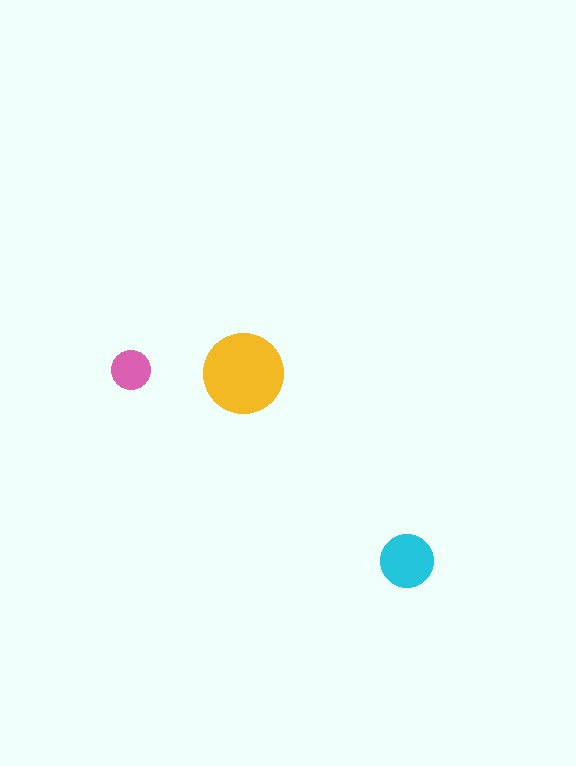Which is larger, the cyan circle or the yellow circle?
The yellow one.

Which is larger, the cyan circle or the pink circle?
The cyan one.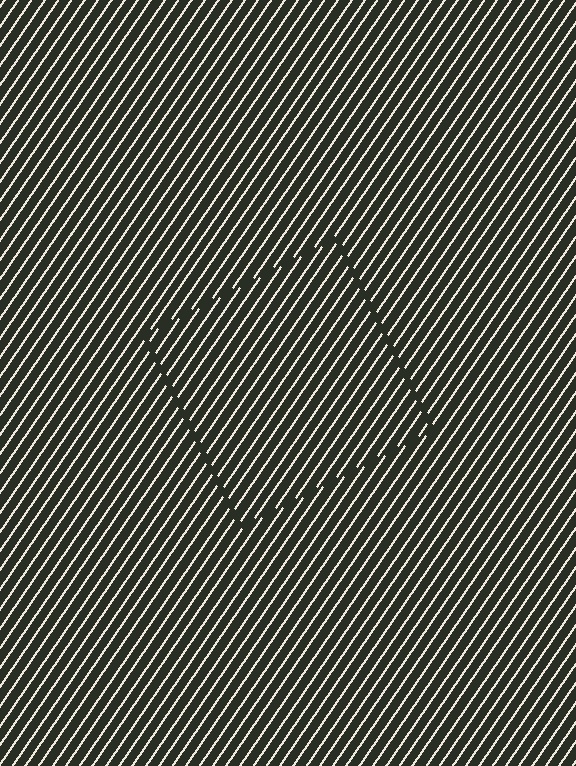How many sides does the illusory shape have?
4 sides — the line-ends trace a square.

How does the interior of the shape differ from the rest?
The interior of the shape contains the same grating, shifted by half a period — the contour is defined by the phase discontinuity where line-ends from the inner and outer gratings abut.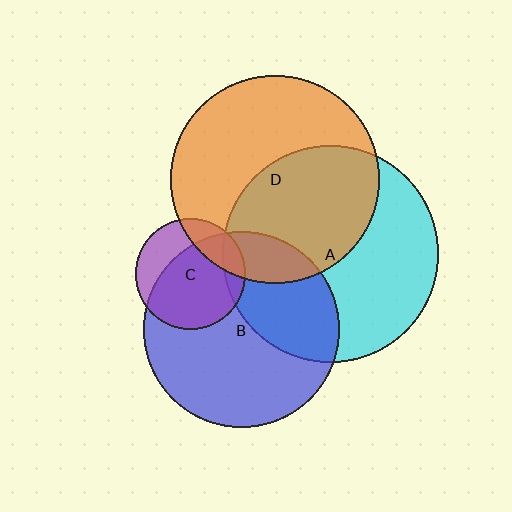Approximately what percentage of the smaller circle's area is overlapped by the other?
Approximately 50%.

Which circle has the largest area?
Circle A (cyan).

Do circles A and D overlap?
Yes.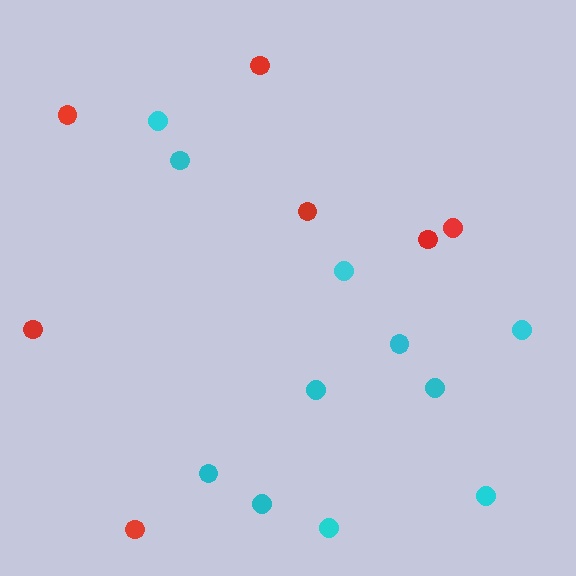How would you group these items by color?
There are 2 groups: one group of cyan circles (11) and one group of red circles (7).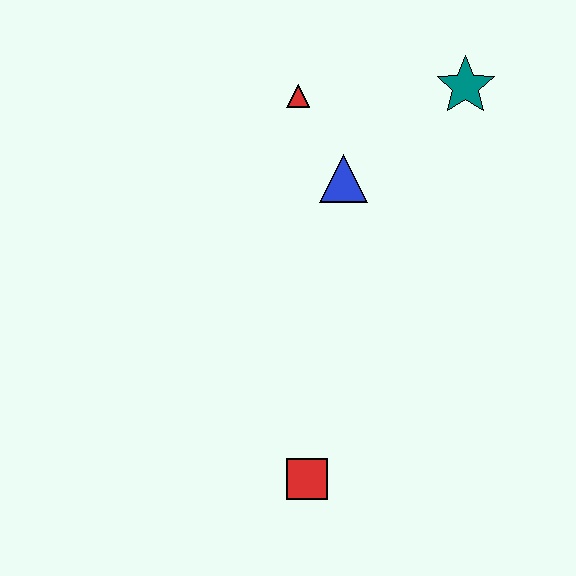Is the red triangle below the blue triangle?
No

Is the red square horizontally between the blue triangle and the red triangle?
Yes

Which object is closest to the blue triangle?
The red triangle is closest to the blue triangle.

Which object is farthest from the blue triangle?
The red square is farthest from the blue triangle.